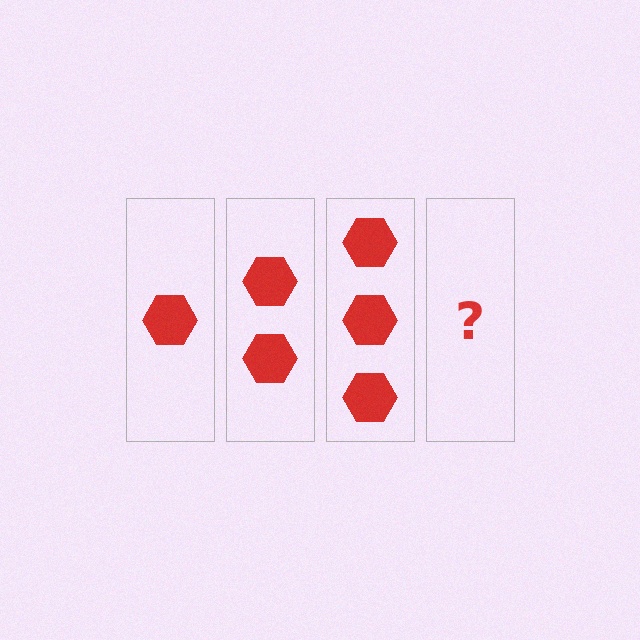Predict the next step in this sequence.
The next step is 4 hexagons.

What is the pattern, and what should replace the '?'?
The pattern is that each step adds one more hexagon. The '?' should be 4 hexagons.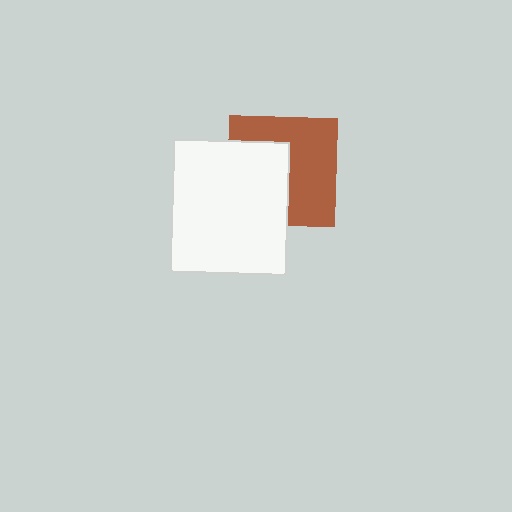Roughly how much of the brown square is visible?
About half of it is visible (roughly 56%).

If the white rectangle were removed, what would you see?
You would see the complete brown square.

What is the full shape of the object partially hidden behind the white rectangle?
The partially hidden object is a brown square.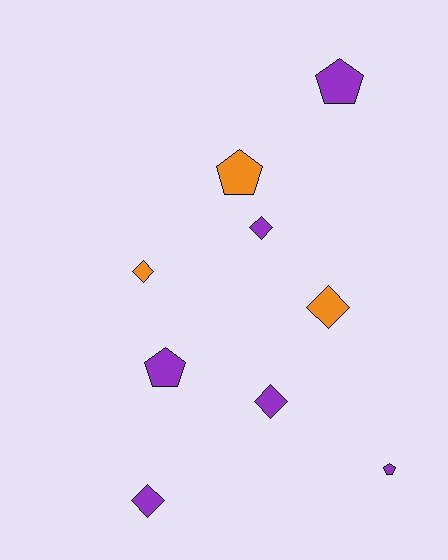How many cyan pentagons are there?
There are no cyan pentagons.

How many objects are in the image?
There are 9 objects.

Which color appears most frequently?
Purple, with 6 objects.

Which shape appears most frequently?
Diamond, with 5 objects.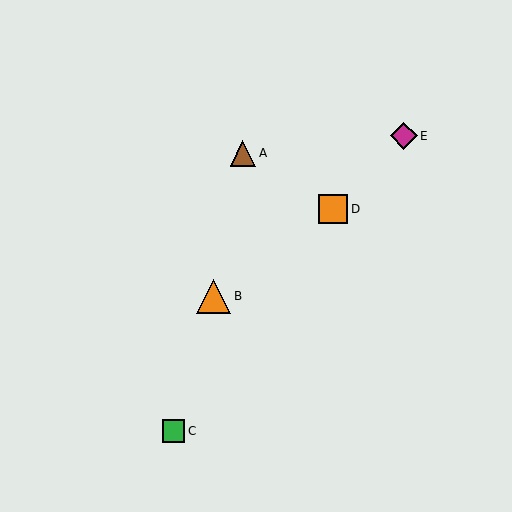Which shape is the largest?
The orange triangle (labeled B) is the largest.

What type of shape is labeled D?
Shape D is an orange square.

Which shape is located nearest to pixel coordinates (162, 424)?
The green square (labeled C) at (174, 431) is nearest to that location.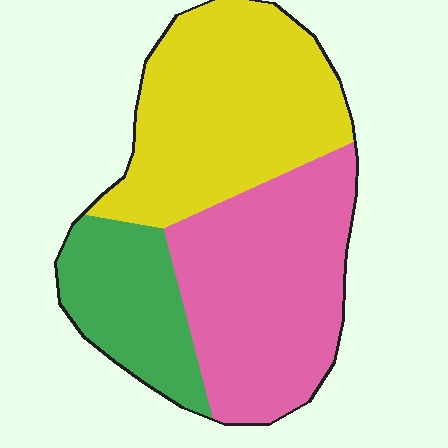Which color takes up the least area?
Green, at roughly 20%.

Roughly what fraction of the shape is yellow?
Yellow covers about 40% of the shape.